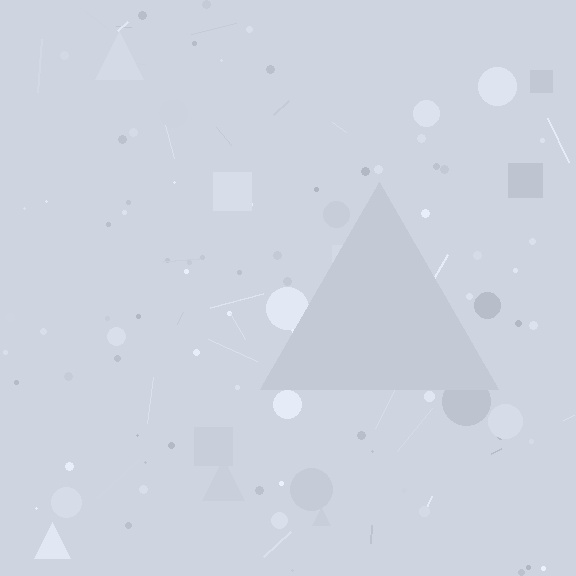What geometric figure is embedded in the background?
A triangle is embedded in the background.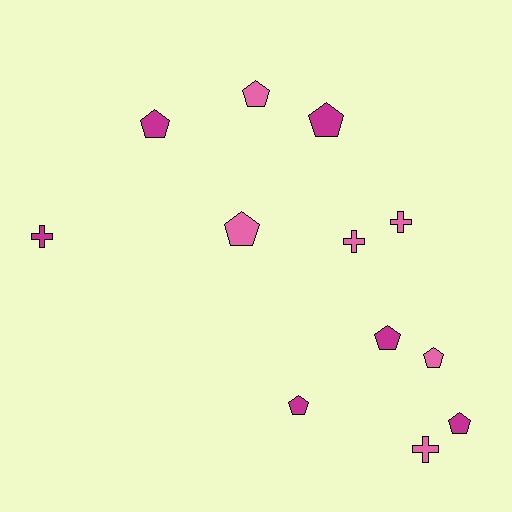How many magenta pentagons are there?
There are 5 magenta pentagons.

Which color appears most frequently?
Pink, with 6 objects.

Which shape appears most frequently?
Pentagon, with 8 objects.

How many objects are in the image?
There are 12 objects.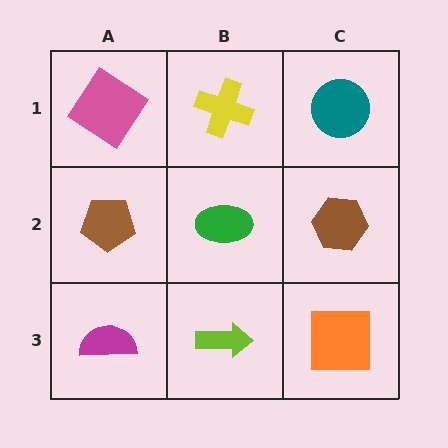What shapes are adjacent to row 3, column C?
A brown hexagon (row 2, column C), a lime arrow (row 3, column B).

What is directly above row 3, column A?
A brown pentagon.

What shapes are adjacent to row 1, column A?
A brown pentagon (row 2, column A), a yellow cross (row 1, column B).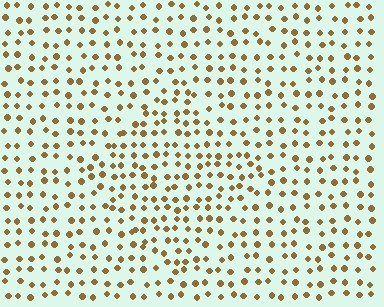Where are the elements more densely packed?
The elements are more densely packed inside the diamond boundary.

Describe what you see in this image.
The image contains small brown elements arranged at two different densities. A diamond-shaped region is visible where the elements are more densely packed than the surrounding area.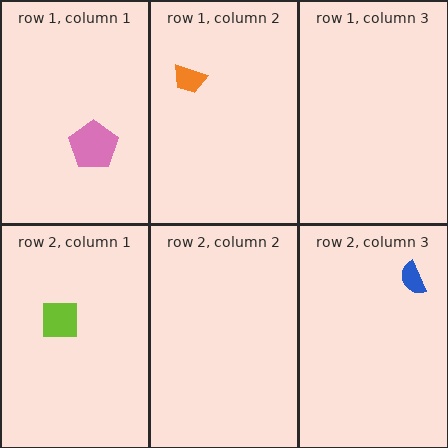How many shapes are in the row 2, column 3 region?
1.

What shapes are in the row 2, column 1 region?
The lime square.